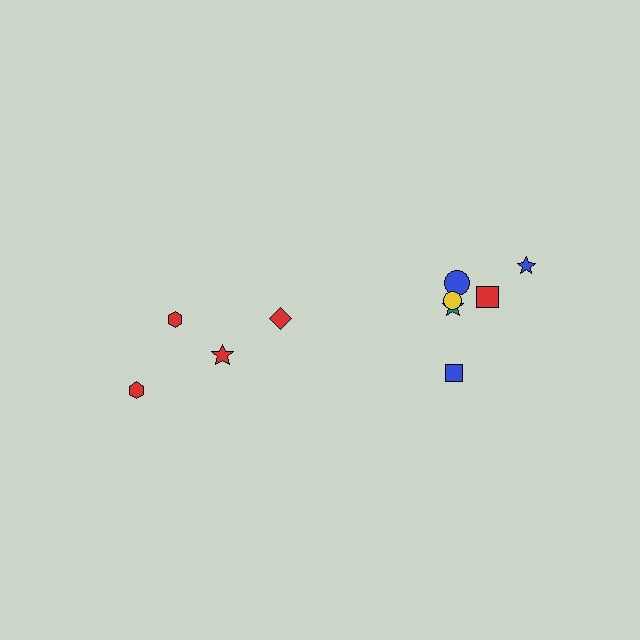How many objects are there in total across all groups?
There are 10 objects.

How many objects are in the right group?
There are 6 objects.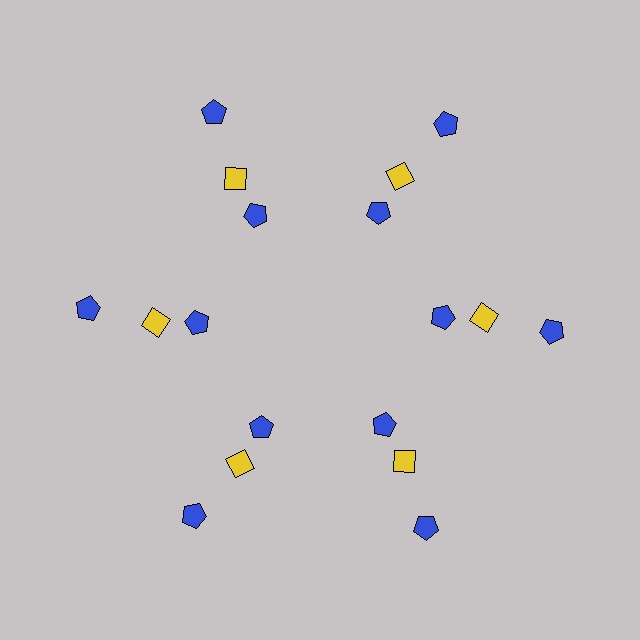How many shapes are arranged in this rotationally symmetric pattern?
There are 18 shapes, arranged in 6 groups of 3.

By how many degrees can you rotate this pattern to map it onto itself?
The pattern maps onto itself every 60 degrees of rotation.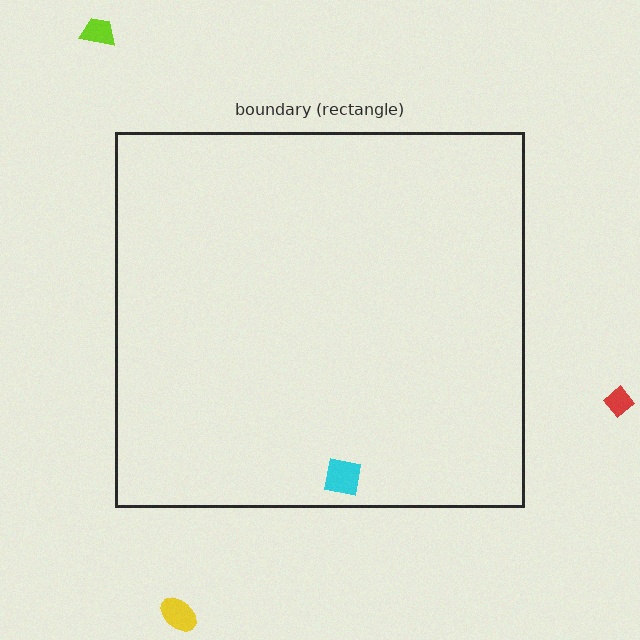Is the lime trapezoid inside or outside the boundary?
Outside.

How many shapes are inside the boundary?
1 inside, 3 outside.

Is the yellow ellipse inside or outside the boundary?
Outside.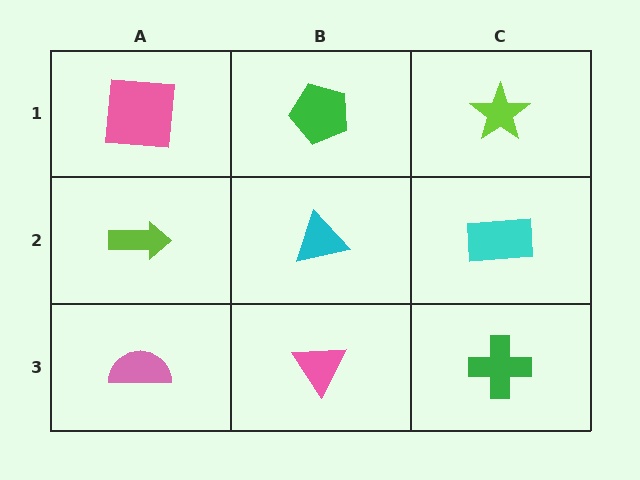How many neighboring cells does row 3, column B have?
3.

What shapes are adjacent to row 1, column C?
A cyan rectangle (row 2, column C), a green pentagon (row 1, column B).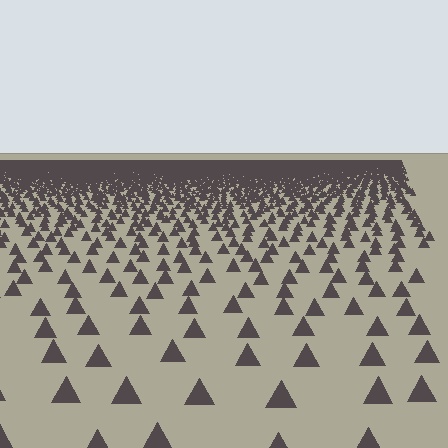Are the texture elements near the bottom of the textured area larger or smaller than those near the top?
Larger. Near the bottom, elements are closer to the viewer and appear at a bigger on-screen size.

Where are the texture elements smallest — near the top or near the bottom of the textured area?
Near the top.